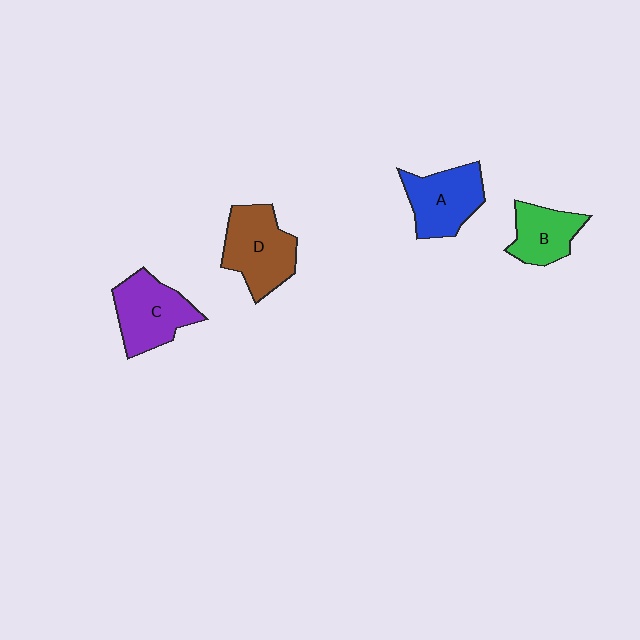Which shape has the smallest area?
Shape B (green).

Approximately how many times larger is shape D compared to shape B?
Approximately 1.5 times.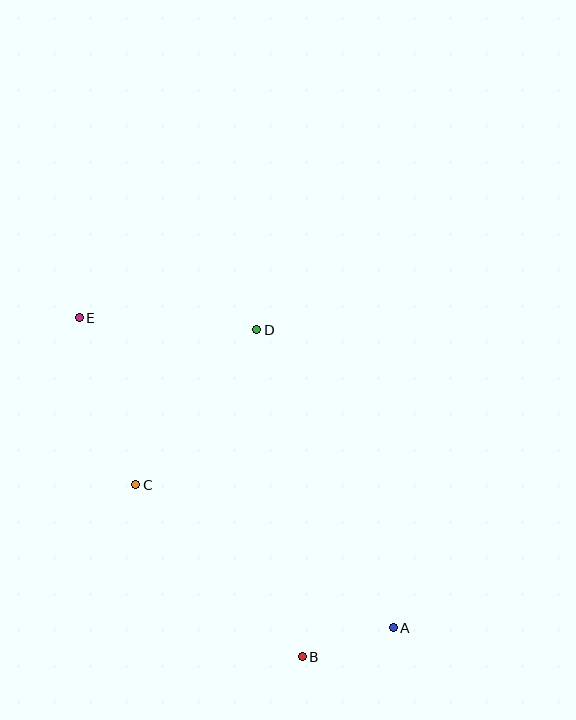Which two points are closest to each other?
Points A and B are closest to each other.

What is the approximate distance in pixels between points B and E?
The distance between B and E is approximately 406 pixels.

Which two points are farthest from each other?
Points A and E are farthest from each other.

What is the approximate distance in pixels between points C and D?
The distance between C and D is approximately 197 pixels.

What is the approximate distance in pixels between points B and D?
The distance between B and D is approximately 330 pixels.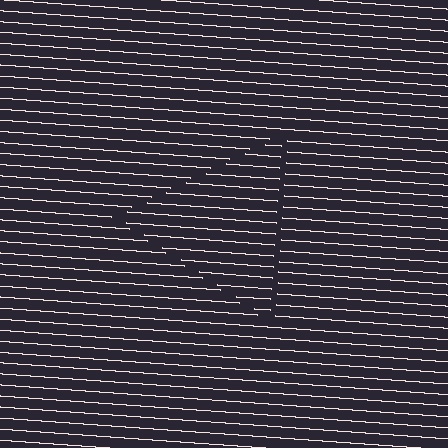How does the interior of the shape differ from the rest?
The interior of the shape contains the same grating, shifted by half a period — the contour is defined by the phase discontinuity where line-ends from the inner and outer gratings abut.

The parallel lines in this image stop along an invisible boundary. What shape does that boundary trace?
An illusory triangle. The interior of the shape contains the same grating, shifted by half a period — the contour is defined by the phase discontinuity where line-ends from the inner and outer gratings abut.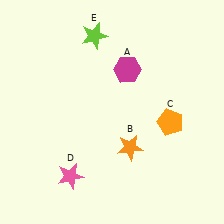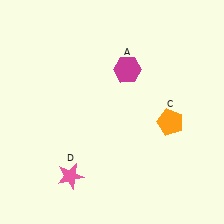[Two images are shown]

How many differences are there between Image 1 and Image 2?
There are 2 differences between the two images.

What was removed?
The orange star (B), the lime star (E) were removed in Image 2.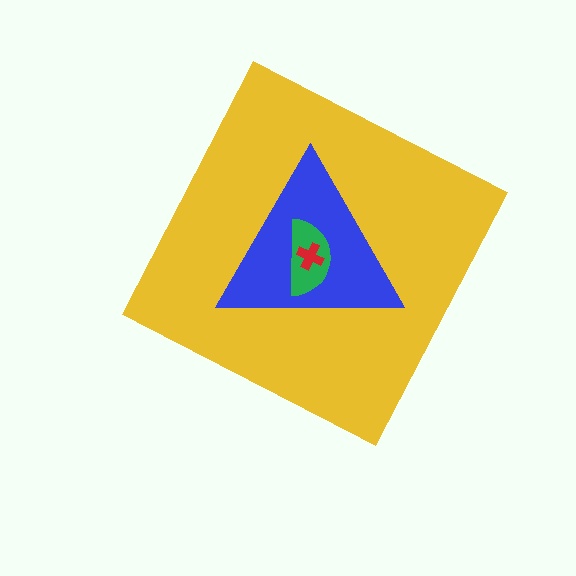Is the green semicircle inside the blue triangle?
Yes.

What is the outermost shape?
The yellow diamond.